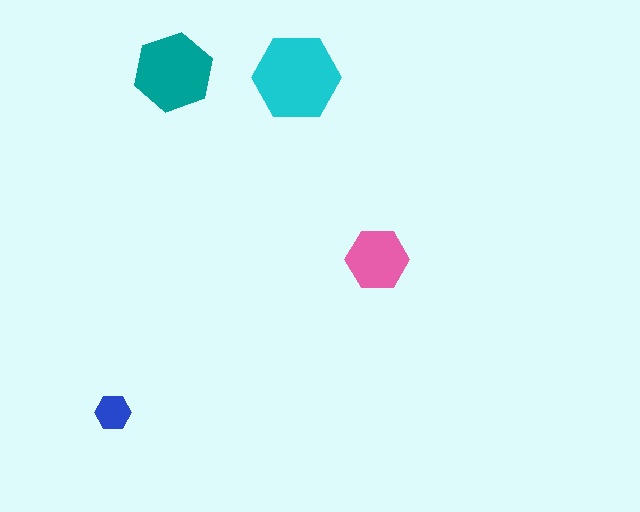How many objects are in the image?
There are 4 objects in the image.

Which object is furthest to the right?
The pink hexagon is rightmost.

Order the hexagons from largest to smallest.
the cyan one, the teal one, the pink one, the blue one.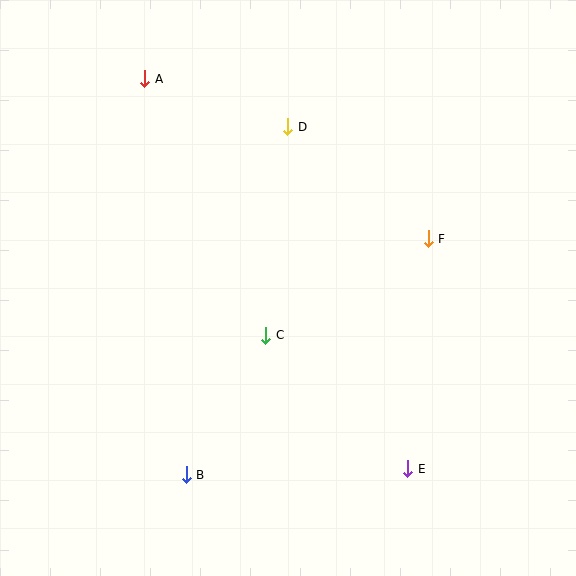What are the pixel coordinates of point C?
Point C is at (266, 335).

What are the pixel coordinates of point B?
Point B is at (186, 475).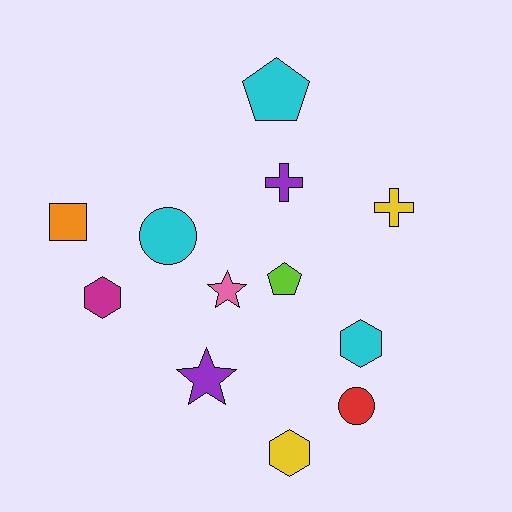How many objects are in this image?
There are 12 objects.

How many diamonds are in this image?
There are no diamonds.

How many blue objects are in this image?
There are no blue objects.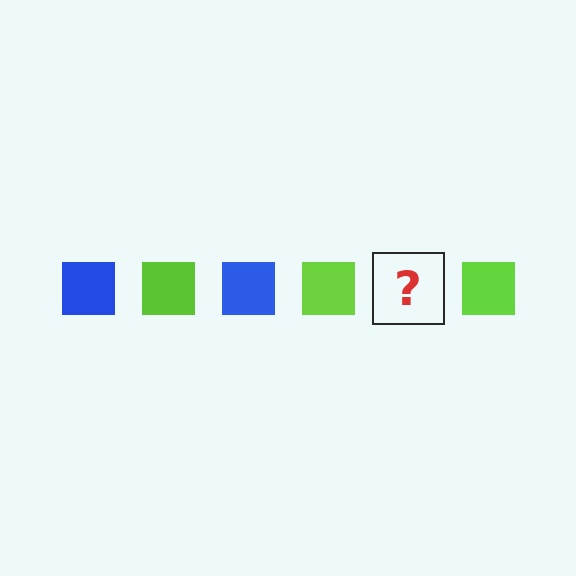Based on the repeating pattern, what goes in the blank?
The blank should be a blue square.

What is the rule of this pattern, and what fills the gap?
The rule is that the pattern cycles through blue, lime squares. The gap should be filled with a blue square.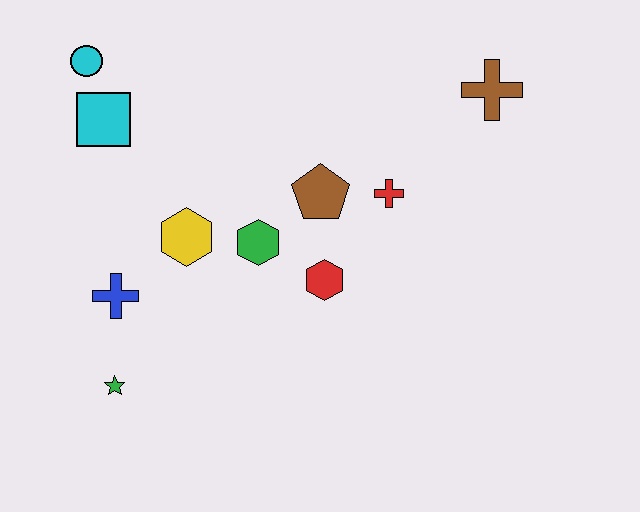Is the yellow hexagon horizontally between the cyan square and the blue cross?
No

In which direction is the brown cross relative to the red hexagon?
The brown cross is above the red hexagon.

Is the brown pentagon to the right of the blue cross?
Yes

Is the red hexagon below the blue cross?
No